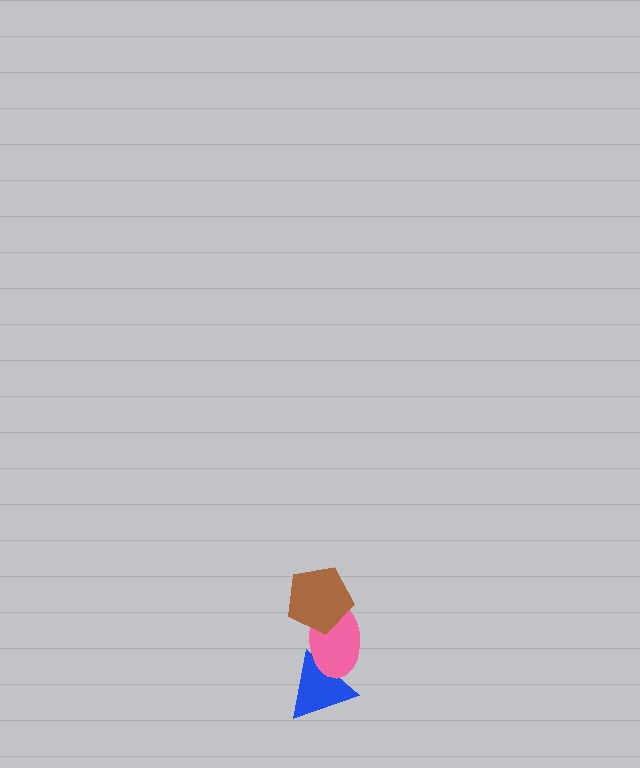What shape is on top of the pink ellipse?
The brown pentagon is on top of the pink ellipse.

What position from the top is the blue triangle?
The blue triangle is 3rd from the top.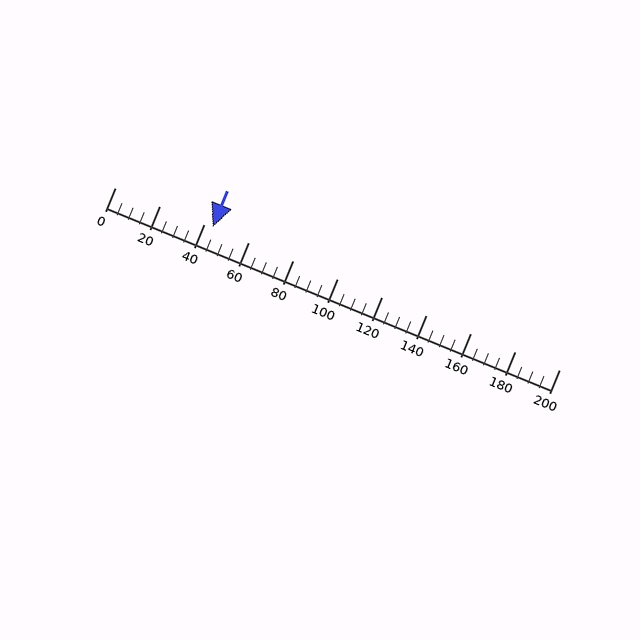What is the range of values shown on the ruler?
The ruler shows values from 0 to 200.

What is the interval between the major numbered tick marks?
The major tick marks are spaced 20 units apart.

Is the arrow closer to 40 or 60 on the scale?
The arrow is closer to 40.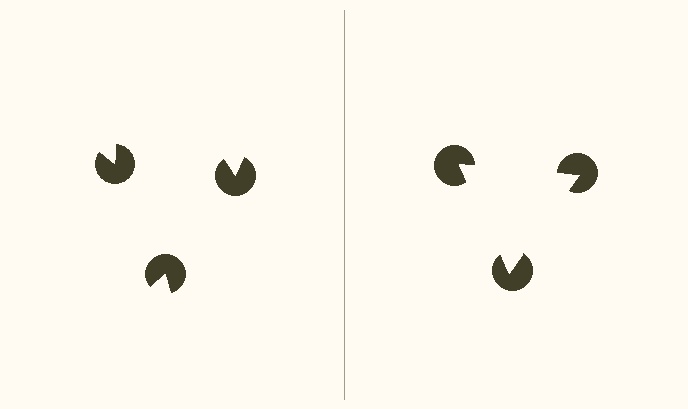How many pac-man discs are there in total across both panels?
6 — 3 on each side.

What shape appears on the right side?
An illusory triangle.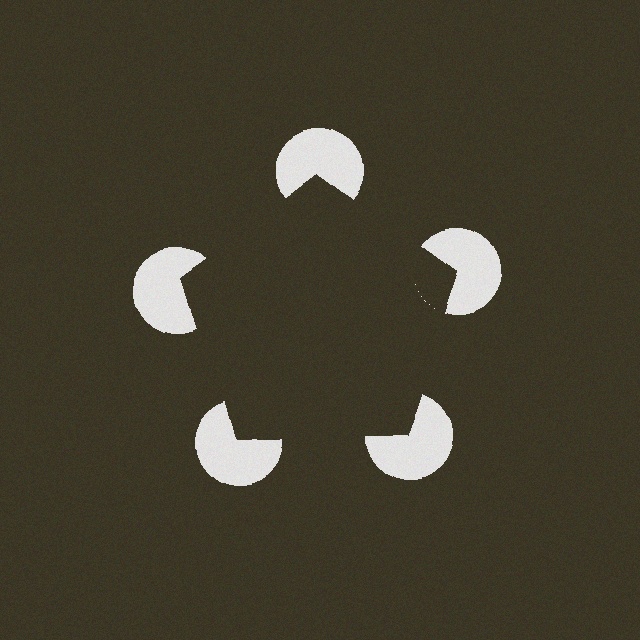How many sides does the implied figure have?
5 sides.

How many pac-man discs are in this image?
There are 5 — one at each vertex of the illusory pentagon.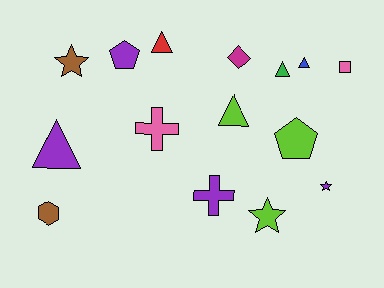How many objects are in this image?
There are 15 objects.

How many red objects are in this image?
There is 1 red object.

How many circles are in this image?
There are no circles.